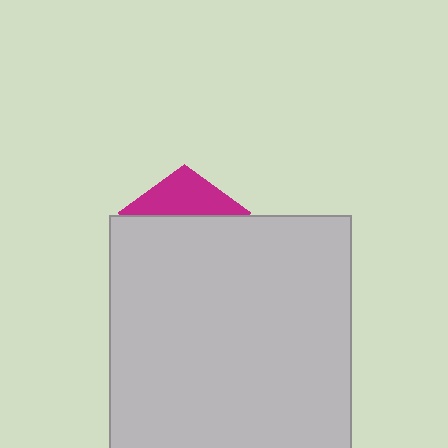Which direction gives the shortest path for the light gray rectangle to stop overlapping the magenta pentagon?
Moving down gives the shortest separation.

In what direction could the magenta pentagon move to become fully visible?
The magenta pentagon could move up. That would shift it out from behind the light gray rectangle entirely.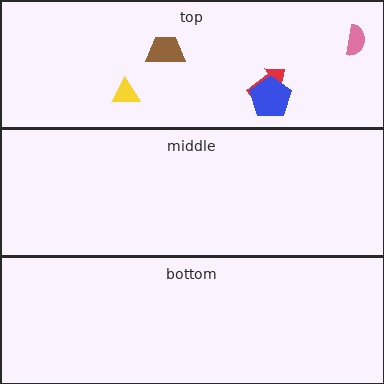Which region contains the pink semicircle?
The top region.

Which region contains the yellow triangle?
The top region.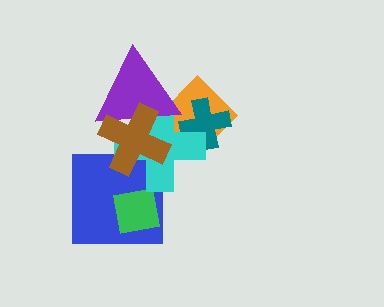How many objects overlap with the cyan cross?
5 objects overlap with the cyan cross.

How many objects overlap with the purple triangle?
3 objects overlap with the purple triangle.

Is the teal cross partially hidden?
Yes, it is partially covered by another shape.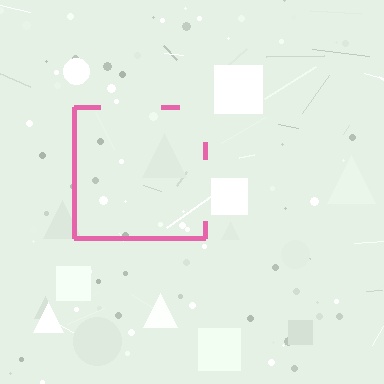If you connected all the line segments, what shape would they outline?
They would outline a square.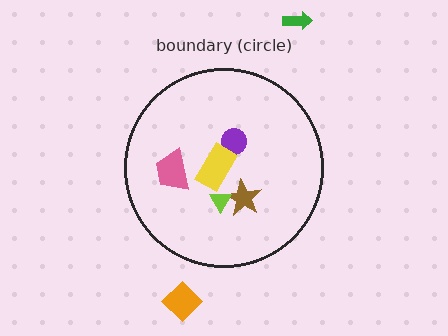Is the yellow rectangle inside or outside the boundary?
Inside.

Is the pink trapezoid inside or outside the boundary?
Inside.